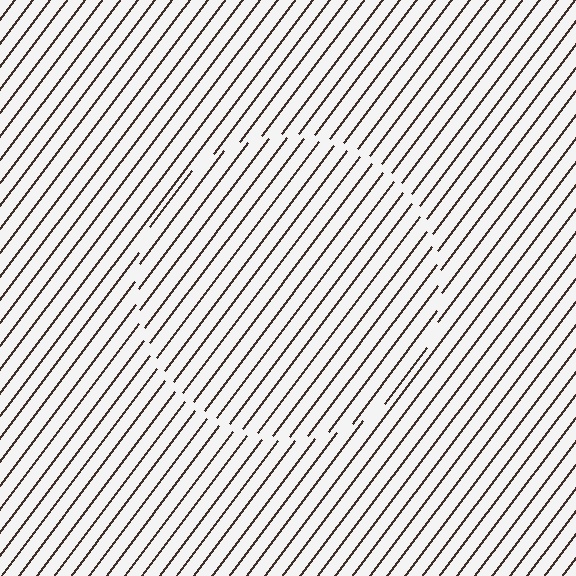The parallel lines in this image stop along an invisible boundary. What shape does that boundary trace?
An illusory circle. The interior of the shape contains the same grating, shifted by half a period — the contour is defined by the phase discontinuity where line-ends from the inner and outer gratings abut.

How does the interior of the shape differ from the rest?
The interior of the shape contains the same grating, shifted by half a period — the contour is defined by the phase discontinuity where line-ends from the inner and outer gratings abut.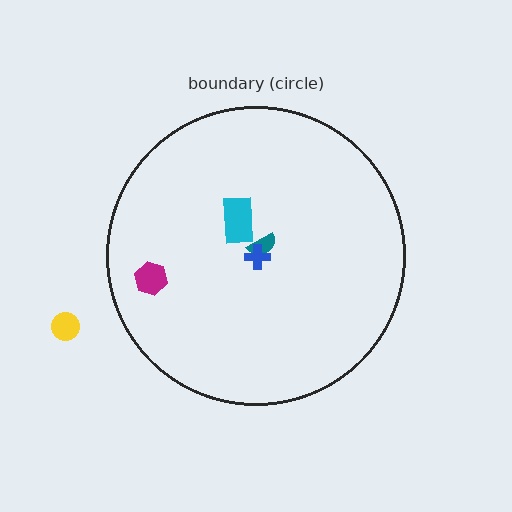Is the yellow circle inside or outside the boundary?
Outside.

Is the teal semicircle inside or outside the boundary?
Inside.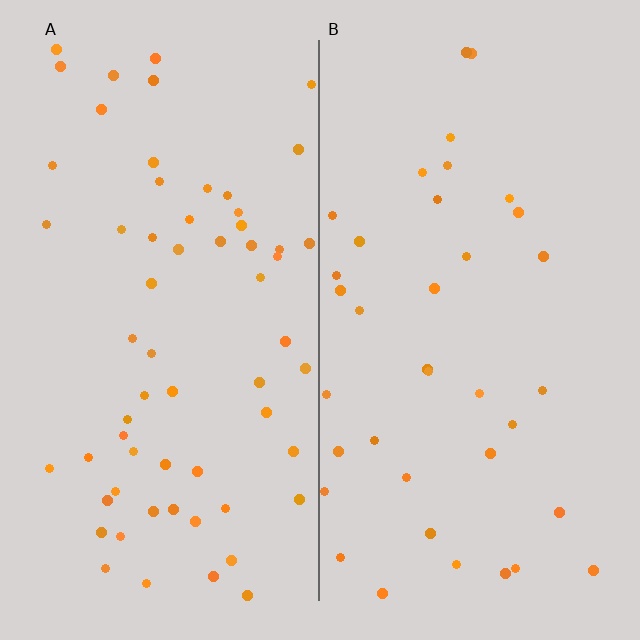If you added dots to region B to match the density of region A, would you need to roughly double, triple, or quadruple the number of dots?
Approximately double.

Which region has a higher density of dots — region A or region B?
A (the left).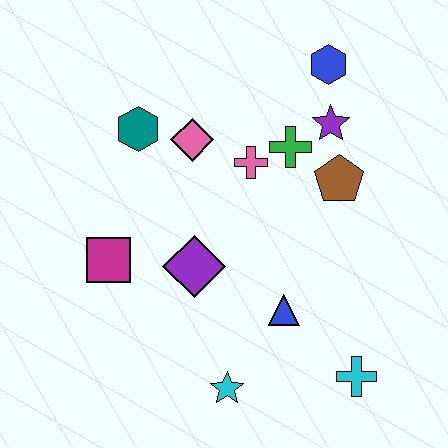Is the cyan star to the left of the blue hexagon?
Yes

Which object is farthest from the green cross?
The cyan star is farthest from the green cross.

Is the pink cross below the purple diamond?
No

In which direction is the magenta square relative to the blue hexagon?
The magenta square is to the left of the blue hexagon.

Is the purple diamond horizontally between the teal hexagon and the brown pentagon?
Yes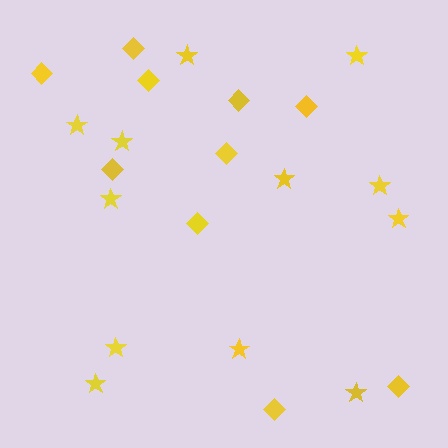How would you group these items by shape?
There are 2 groups: one group of diamonds (10) and one group of stars (12).